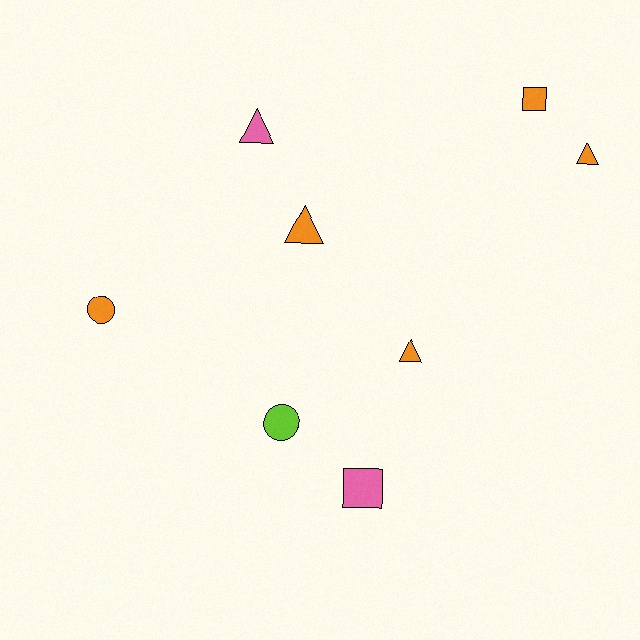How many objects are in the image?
There are 8 objects.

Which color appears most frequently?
Orange, with 5 objects.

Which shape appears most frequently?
Triangle, with 4 objects.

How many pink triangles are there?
There is 1 pink triangle.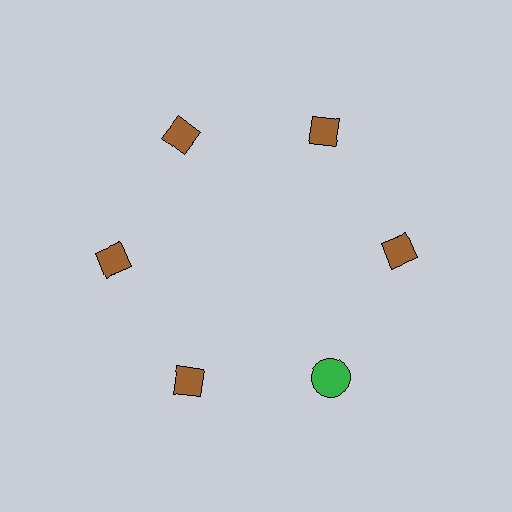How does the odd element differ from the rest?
It differs in both color (green instead of brown) and shape (circle instead of diamond).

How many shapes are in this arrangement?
There are 6 shapes arranged in a ring pattern.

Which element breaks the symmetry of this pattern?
The green circle at roughly the 5 o'clock position breaks the symmetry. All other shapes are brown diamonds.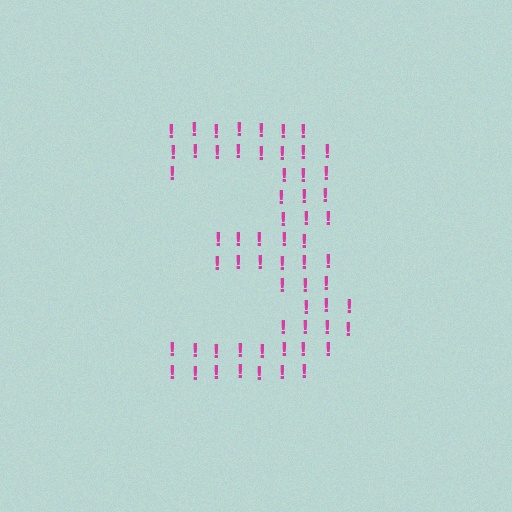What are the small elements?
The small elements are exclamation marks.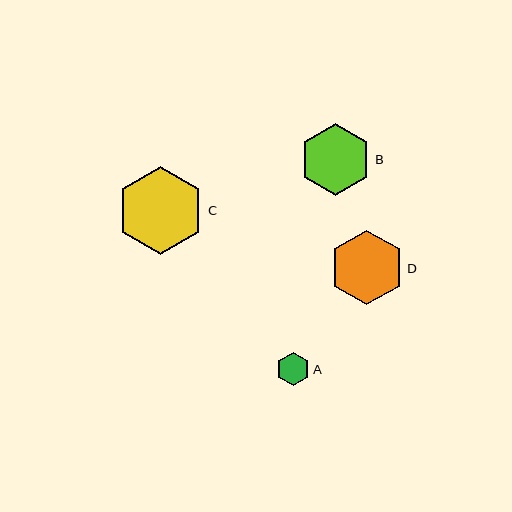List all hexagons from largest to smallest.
From largest to smallest: C, D, B, A.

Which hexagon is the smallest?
Hexagon A is the smallest with a size of approximately 33 pixels.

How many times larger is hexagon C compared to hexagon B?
Hexagon C is approximately 1.2 times the size of hexagon B.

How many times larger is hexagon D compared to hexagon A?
Hexagon D is approximately 2.3 times the size of hexagon A.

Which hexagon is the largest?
Hexagon C is the largest with a size of approximately 88 pixels.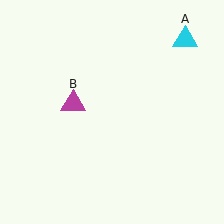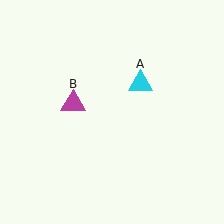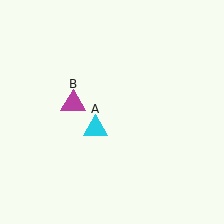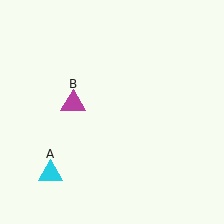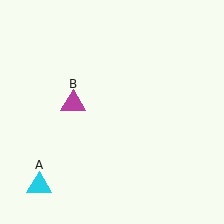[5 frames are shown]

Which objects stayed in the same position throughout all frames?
Magenta triangle (object B) remained stationary.